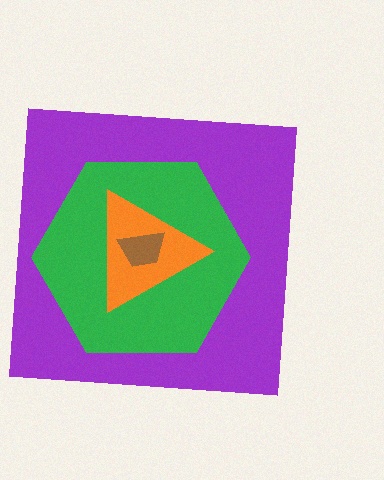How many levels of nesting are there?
4.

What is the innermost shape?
The brown trapezoid.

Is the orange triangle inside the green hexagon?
Yes.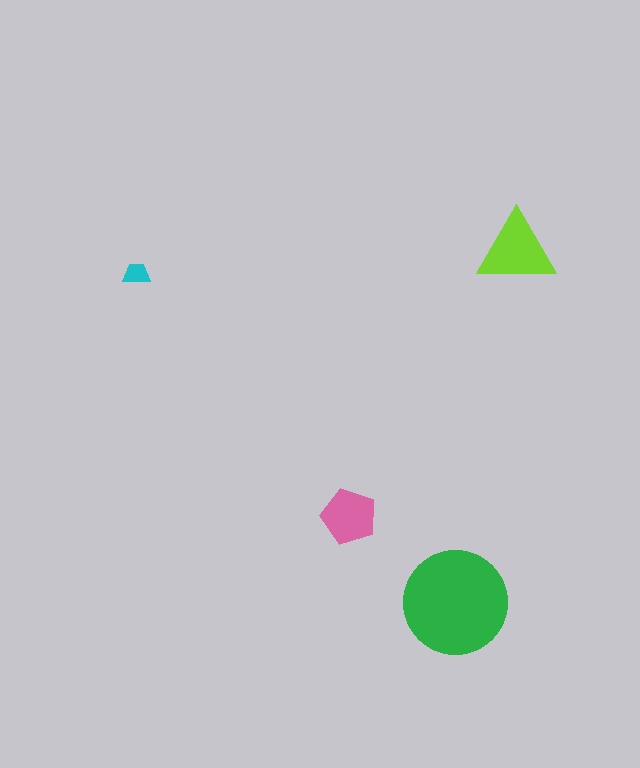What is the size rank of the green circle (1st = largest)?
1st.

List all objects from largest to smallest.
The green circle, the lime triangle, the pink pentagon, the cyan trapezoid.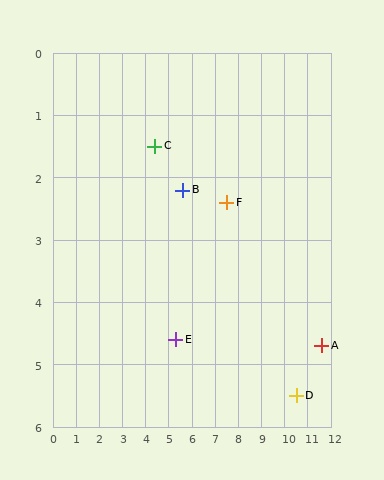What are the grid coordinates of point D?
Point D is at approximately (10.5, 5.5).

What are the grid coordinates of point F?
Point F is at approximately (7.5, 2.4).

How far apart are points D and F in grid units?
Points D and F are about 4.3 grid units apart.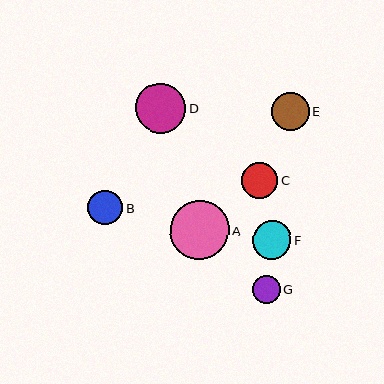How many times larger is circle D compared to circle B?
Circle D is approximately 1.4 times the size of circle B.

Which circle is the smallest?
Circle G is the smallest with a size of approximately 28 pixels.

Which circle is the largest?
Circle A is the largest with a size of approximately 59 pixels.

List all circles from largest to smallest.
From largest to smallest: A, D, F, E, C, B, G.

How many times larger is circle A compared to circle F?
Circle A is approximately 1.5 times the size of circle F.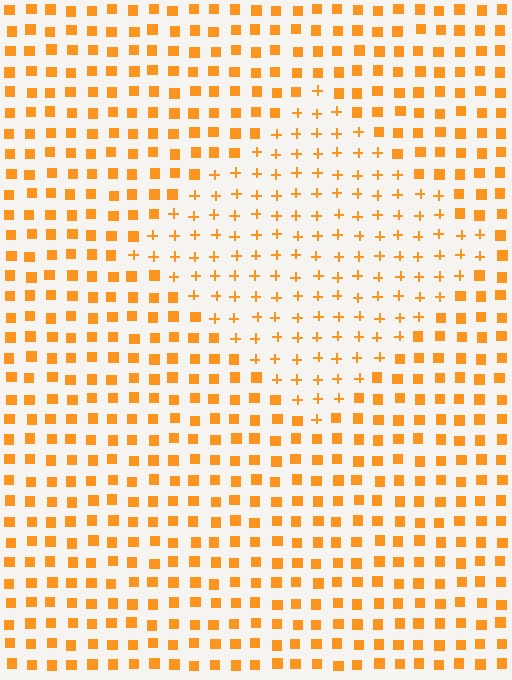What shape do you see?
I see a diamond.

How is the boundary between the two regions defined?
The boundary is defined by a change in element shape: plus signs inside vs. squares outside. All elements share the same color and spacing.